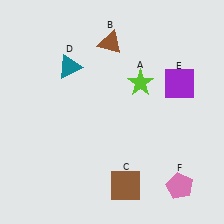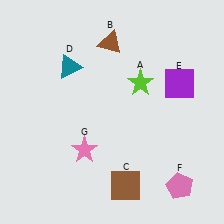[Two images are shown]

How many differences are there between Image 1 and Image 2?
There is 1 difference between the two images.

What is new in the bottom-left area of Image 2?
A pink star (G) was added in the bottom-left area of Image 2.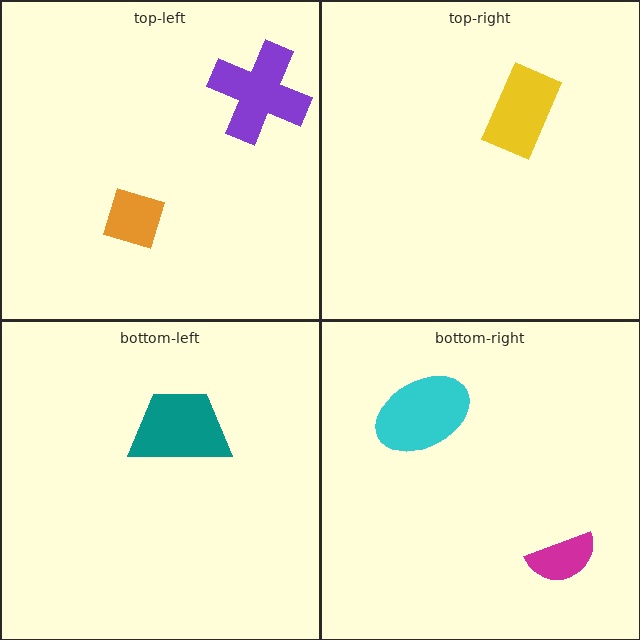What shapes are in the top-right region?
The yellow rectangle.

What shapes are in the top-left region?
The orange diamond, the purple cross.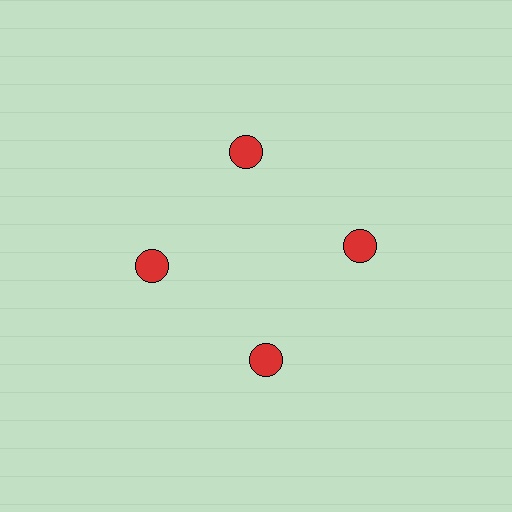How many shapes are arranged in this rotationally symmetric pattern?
There are 4 shapes, arranged in 4 groups of 1.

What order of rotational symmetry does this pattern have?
This pattern has 4-fold rotational symmetry.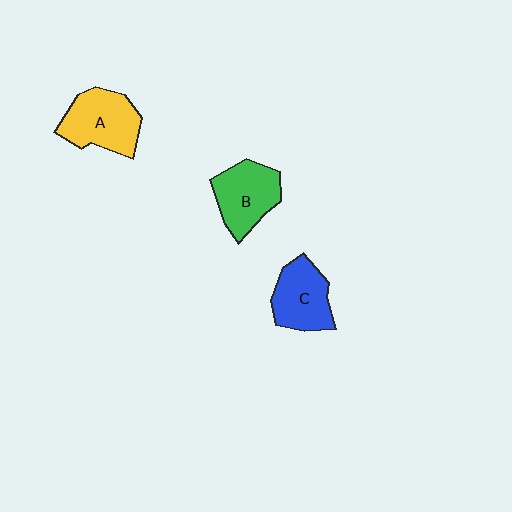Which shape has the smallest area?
Shape C (blue).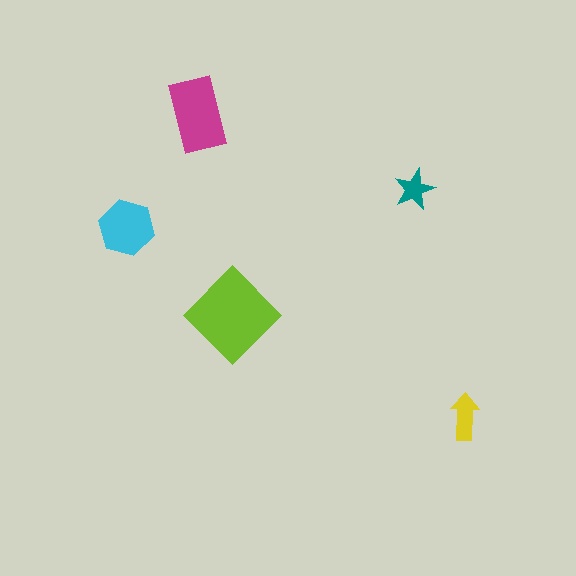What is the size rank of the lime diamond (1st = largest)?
1st.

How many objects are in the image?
There are 5 objects in the image.